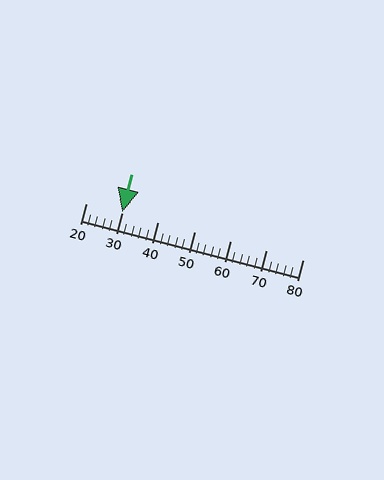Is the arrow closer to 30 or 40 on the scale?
The arrow is closer to 30.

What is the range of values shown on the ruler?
The ruler shows values from 20 to 80.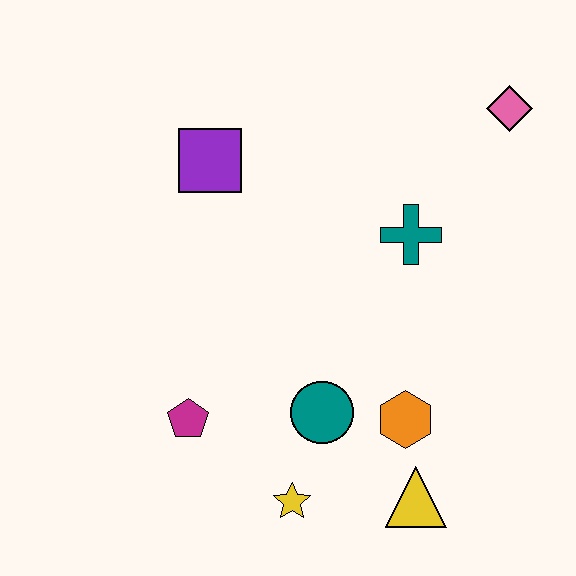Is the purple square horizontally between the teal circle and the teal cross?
No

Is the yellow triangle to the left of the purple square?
No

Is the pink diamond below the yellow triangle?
No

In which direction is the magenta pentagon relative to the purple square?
The magenta pentagon is below the purple square.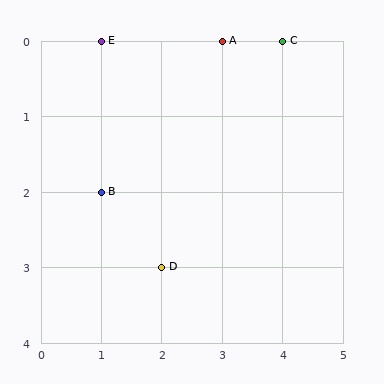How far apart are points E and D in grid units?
Points E and D are 1 column and 3 rows apart (about 3.2 grid units diagonally).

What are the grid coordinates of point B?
Point B is at grid coordinates (1, 2).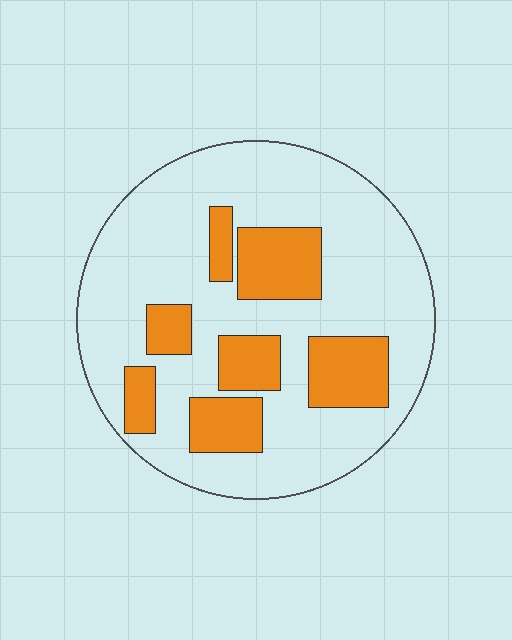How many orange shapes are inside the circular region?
7.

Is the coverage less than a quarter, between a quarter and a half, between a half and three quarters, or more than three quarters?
Between a quarter and a half.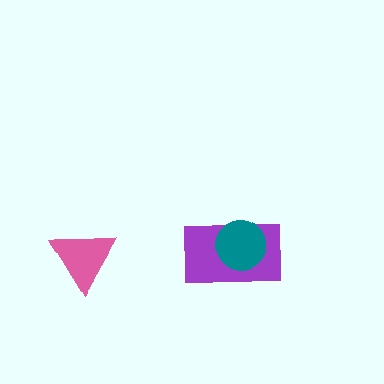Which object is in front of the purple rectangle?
The teal circle is in front of the purple rectangle.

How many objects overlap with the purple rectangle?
1 object overlaps with the purple rectangle.